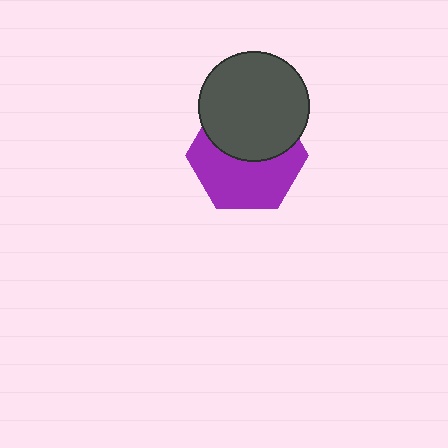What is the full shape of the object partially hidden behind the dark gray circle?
The partially hidden object is a purple hexagon.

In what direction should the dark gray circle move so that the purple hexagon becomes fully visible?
The dark gray circle should move up. That is the shortest direction to clear the overlap and leave the purple hexagon fully visible.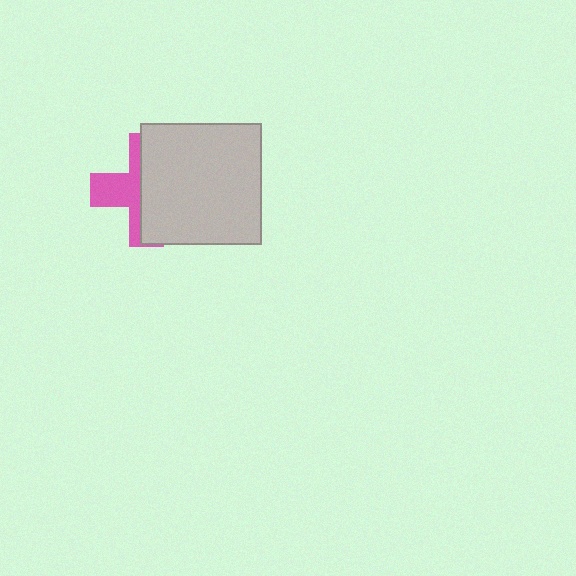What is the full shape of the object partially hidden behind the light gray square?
The partially hidden object is a pink cross.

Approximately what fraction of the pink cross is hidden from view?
Roughly 61% of the pink cross is hidden behind the light gray square.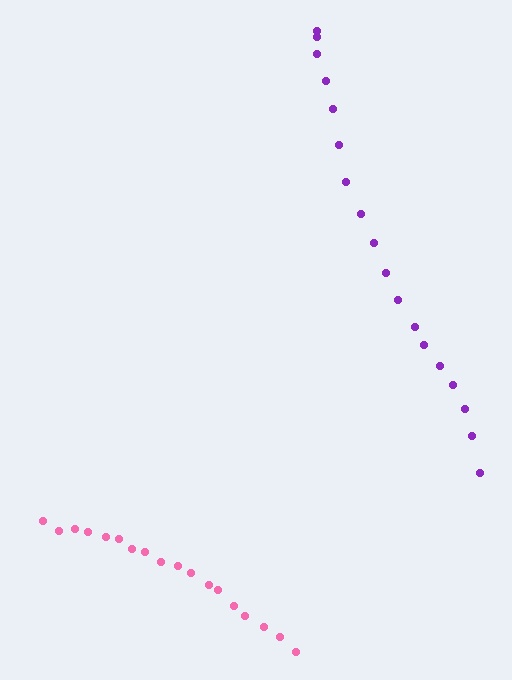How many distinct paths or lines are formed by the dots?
There are 2 distinct paths.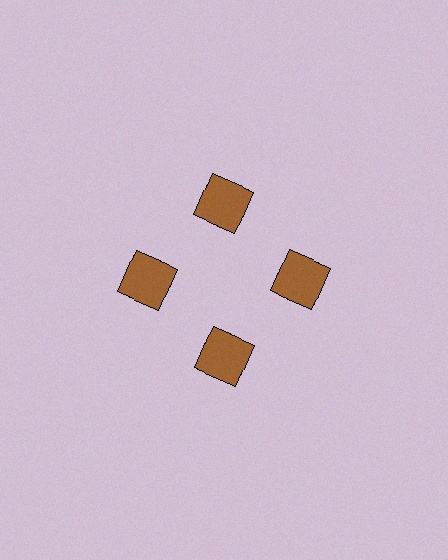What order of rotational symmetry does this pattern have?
This pattern has 4-fold rotational symmetry.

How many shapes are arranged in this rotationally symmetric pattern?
There are 4 shapes, arranged in 4 groups of 1.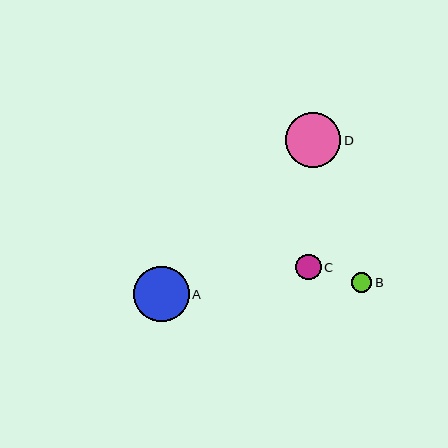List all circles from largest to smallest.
From largest to smallest: A, D, C, B.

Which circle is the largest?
Circle A is the largest with a size of approximately 55 pixels.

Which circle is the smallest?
Circle B is the smallest with a size of approximately 20 pixels.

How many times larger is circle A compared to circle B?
Circle A is approximately 2.7 times the size of circle B.